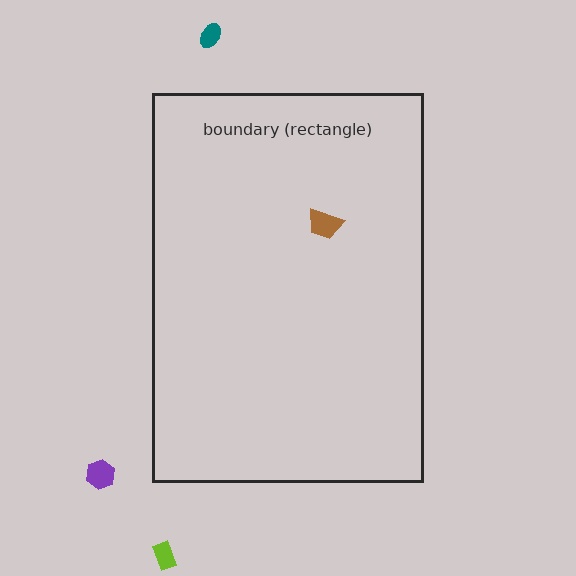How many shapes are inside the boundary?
1 inside, 3 outside.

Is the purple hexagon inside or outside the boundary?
Outside.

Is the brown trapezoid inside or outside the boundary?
Inside.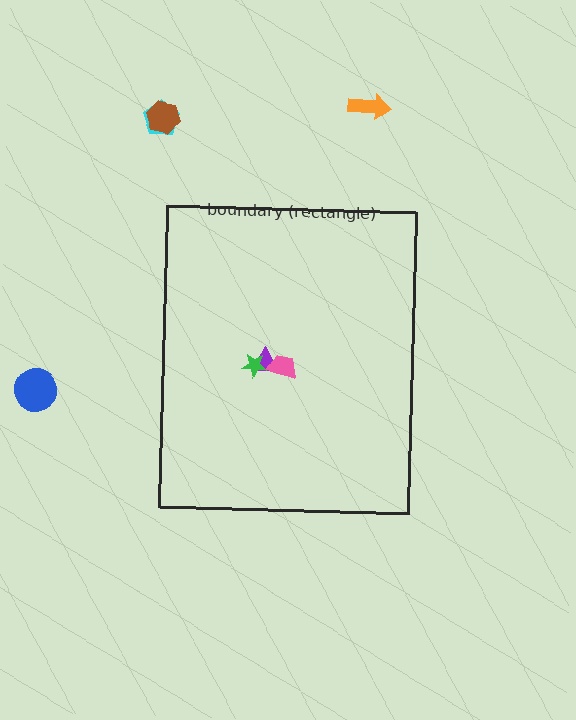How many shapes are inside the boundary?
3 inside, 4 outside.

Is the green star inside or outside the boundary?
Inside.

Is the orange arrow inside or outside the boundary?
Outside.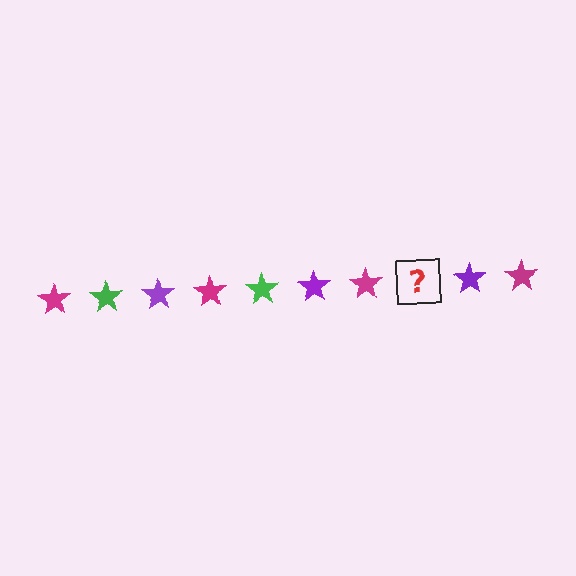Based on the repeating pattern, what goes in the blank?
The blank should be a green star.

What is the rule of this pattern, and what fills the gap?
The rule is that the pattern cycles through magenta, green, purple stars. The gap should be filled with a green star.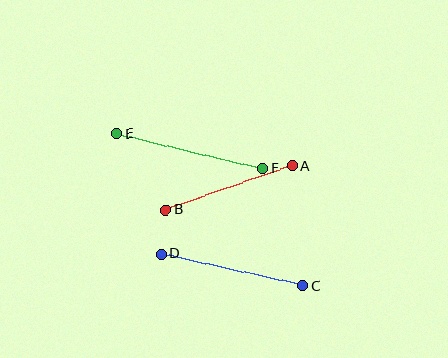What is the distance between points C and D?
The distance is approximately 145 pixels.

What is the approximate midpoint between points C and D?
The midpoint is at approximately (232, 270) pixels.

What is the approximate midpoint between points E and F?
The midpoint is at approximately (190, 151) pixels.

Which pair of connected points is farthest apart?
Points E and F are farthest apart.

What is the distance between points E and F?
The distance is approximately 150 pixels.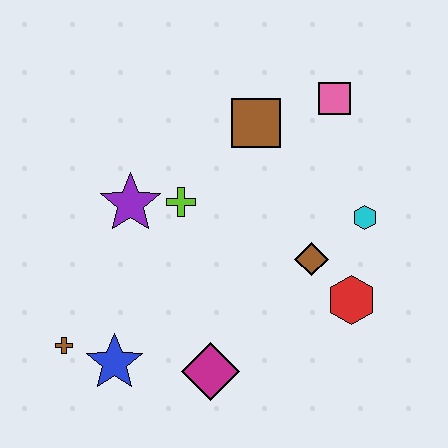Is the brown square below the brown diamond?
No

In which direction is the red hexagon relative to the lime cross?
The red hexagon is to the right of the lime cross.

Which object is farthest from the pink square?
The brown cross is farthest from the pink square.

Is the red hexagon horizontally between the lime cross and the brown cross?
No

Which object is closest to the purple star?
The lime cross is closest to the purple star.